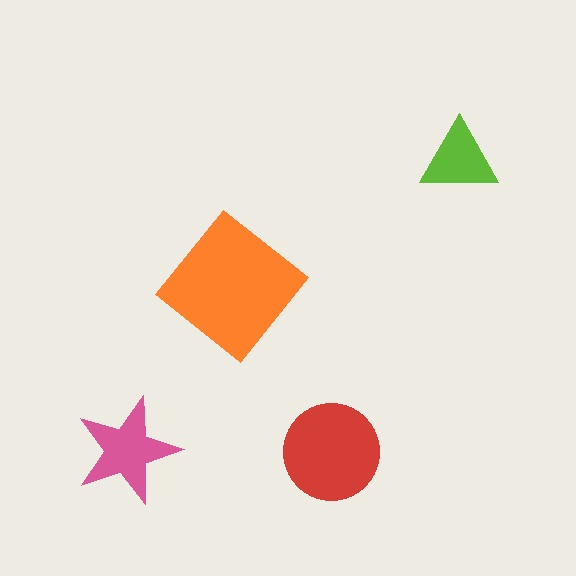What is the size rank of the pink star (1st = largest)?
3rd.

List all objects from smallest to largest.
The lime triangle, the pink star, the red circle, the orange diamond.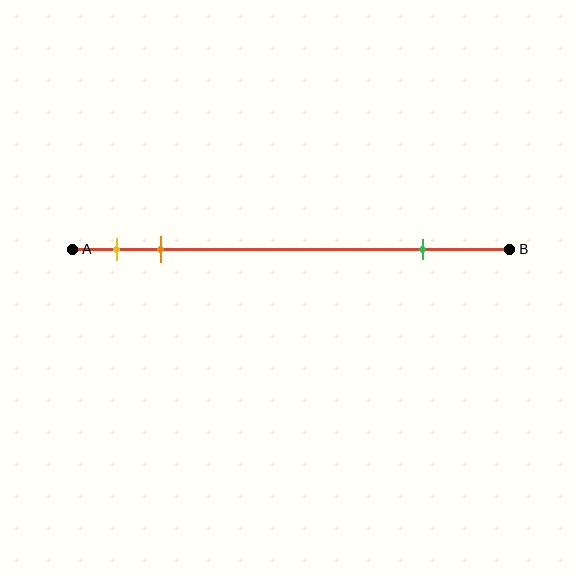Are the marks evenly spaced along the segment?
No, the marks are not evenly spaced.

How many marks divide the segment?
There are 3 marks dividing the segment.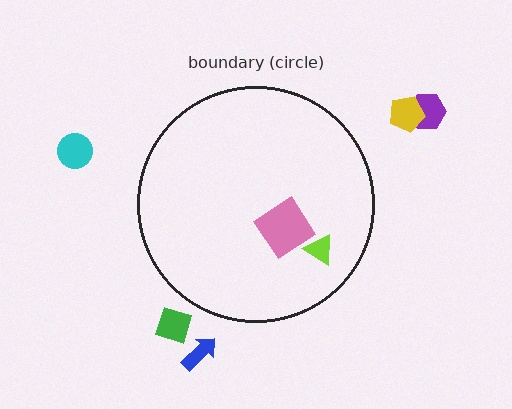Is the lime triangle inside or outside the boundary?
Inside.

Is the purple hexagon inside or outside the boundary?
Outside.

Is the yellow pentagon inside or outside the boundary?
Outside.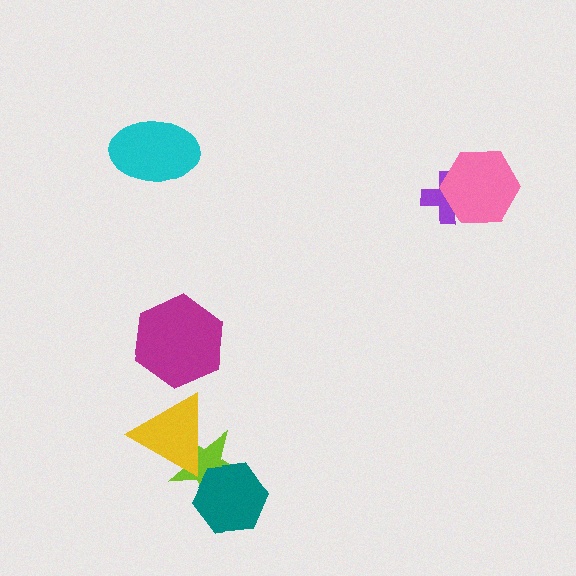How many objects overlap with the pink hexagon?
1 object overlaps with the pink hexagon.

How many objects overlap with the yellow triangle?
1 object overlaps with the yellow triangle.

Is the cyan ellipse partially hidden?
No, no other shape covers it.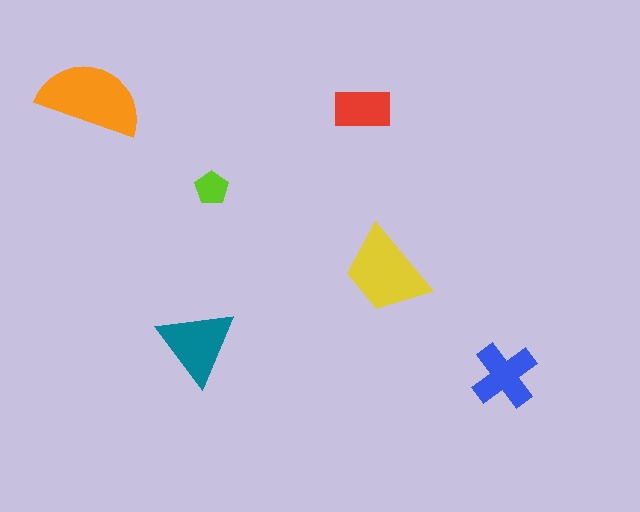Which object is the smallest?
The lime pentagon.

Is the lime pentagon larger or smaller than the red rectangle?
Smaller.